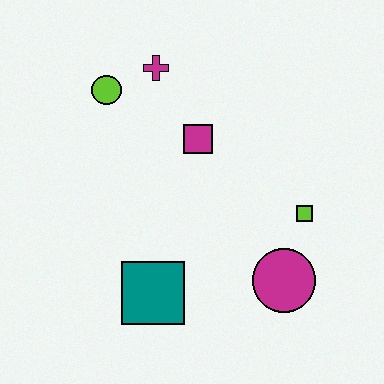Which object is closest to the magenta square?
The magenta cross is closest to the magenta square.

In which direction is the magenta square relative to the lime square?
The magenta square is to the left of the lime square.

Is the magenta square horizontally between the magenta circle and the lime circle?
Yes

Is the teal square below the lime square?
Yes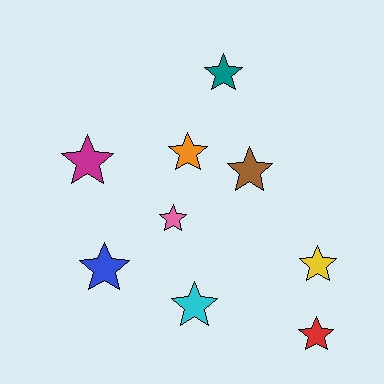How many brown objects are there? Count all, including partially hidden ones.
There is 1 brown object.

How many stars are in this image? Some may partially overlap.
There are 9 stars.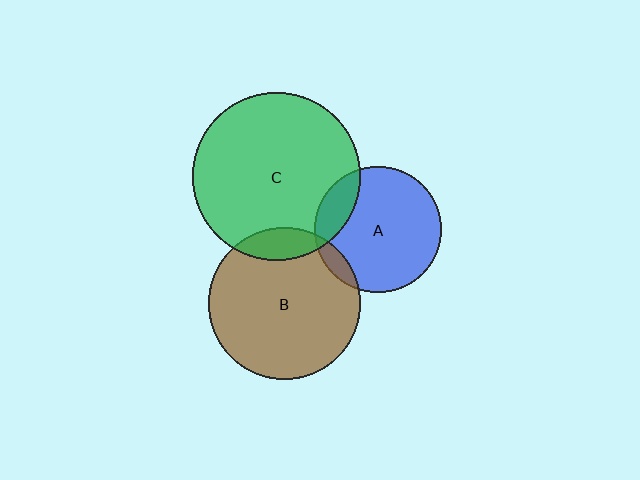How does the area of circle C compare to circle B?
Approximately 1.2 times.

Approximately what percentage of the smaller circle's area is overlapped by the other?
Approximately 10%.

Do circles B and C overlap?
Yes.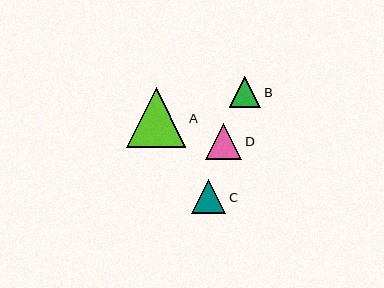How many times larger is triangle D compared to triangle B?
Triangle D is approximately 1.1 times the size of triangle B.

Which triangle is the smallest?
Triangle B is the smallest with a size of approximately 32 pixels.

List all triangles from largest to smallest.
From largest to smallest: A, D, C, B.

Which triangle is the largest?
Triangle A is the largest with a size of approximately 60 pixels.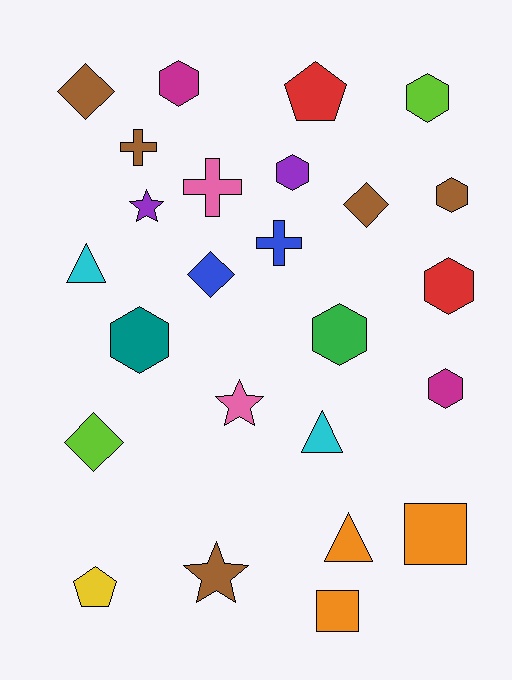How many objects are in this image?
There are 25 objects.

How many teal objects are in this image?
There is 1 teal object.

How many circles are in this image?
There are no circles.